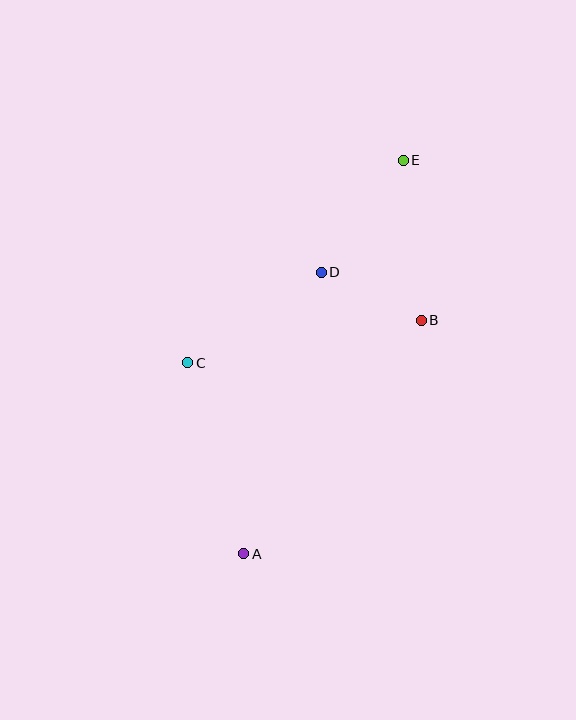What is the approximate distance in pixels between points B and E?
The distance between B and E is approximately 161 pixels.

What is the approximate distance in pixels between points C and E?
The distance between C and E is approximately 295 pixels.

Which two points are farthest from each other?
Points A and E are farthest from each other.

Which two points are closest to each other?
Points B and D are closest to each other.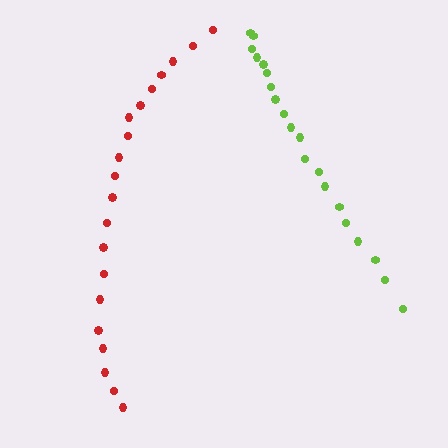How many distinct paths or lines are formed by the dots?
There are 2 distinct paths.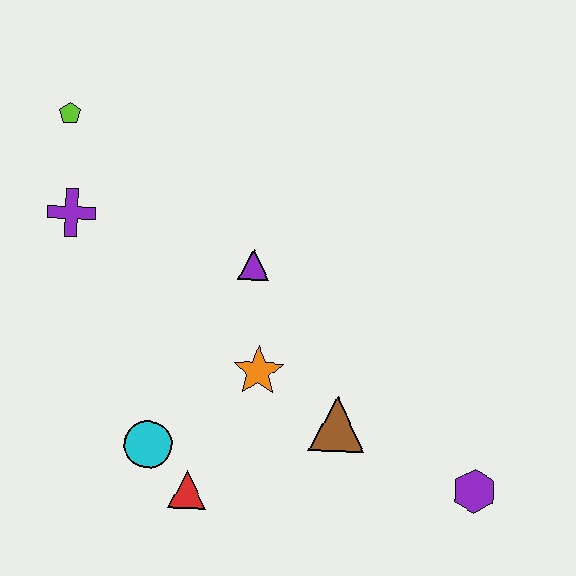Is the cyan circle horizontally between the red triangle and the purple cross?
Yes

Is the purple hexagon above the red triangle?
Yes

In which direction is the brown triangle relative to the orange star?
The brown triangle is to the right of the orange star.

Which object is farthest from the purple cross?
The purple hexagon is farthest from the purple cross.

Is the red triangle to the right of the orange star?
No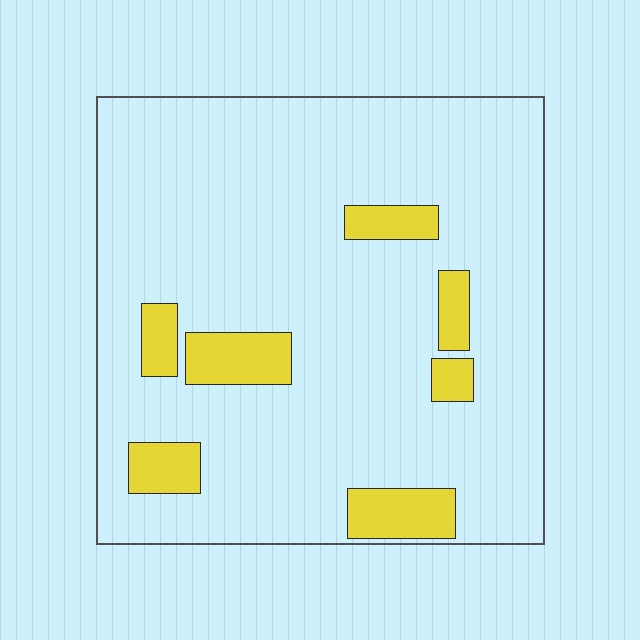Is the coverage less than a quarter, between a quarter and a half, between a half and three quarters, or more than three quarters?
Less than a quarter.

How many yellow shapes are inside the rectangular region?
7.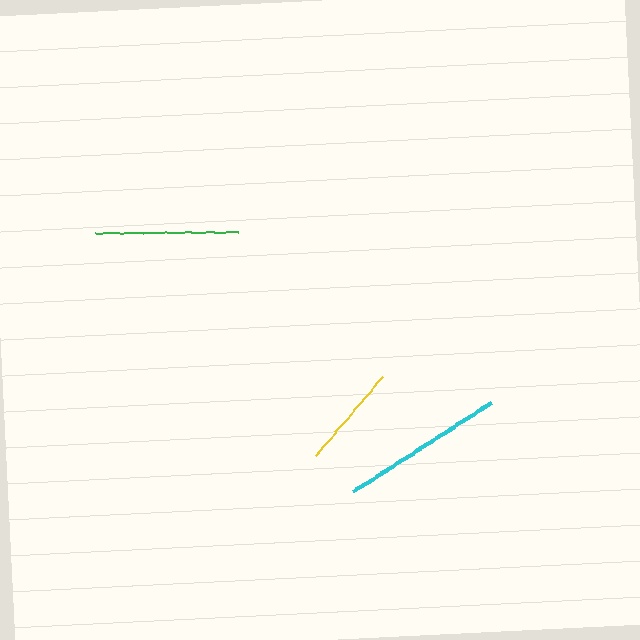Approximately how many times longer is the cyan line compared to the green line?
The cyan line is approximately 1.2 times the length of the green line.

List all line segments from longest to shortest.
From longest to shortest: cyan, green, yellow.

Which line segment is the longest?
The cyan line is the longest at approximately 164 pixels.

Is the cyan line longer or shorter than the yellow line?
The cyan line is longer than the yellow line.